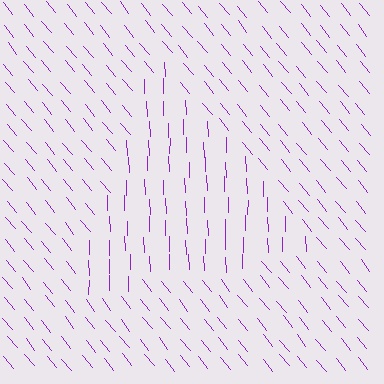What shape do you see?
I see a triangle.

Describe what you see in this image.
The image is filled with small purple line segments. A triangle region in the image has lines oriented differently from the surrounding lines, creating a visible texture boundary.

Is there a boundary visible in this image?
Yes, there is a texture boundary formed by a change in line orientation.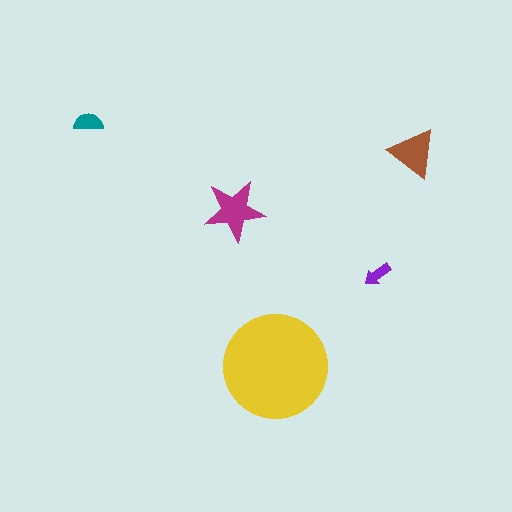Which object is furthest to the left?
The teal semicircle is leftmost.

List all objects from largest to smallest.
The yellow circle, the magenta star, the brown triangle, the teal semicircle, the purple arrow.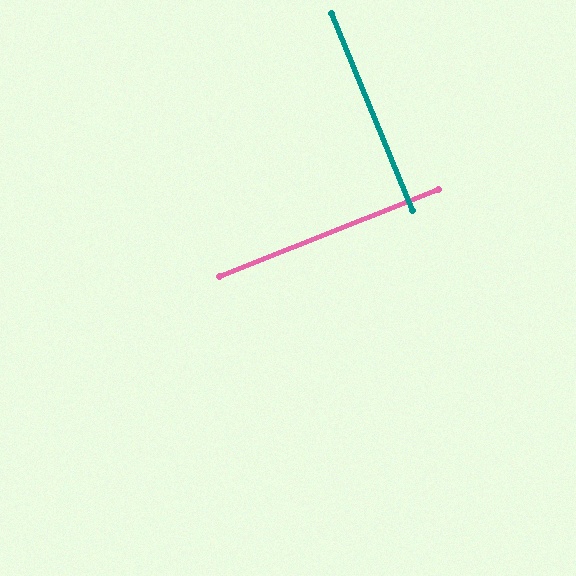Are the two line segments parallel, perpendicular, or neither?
Perpendicular — they meet at approximately 89°.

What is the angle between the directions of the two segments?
Approximately 89 degrees.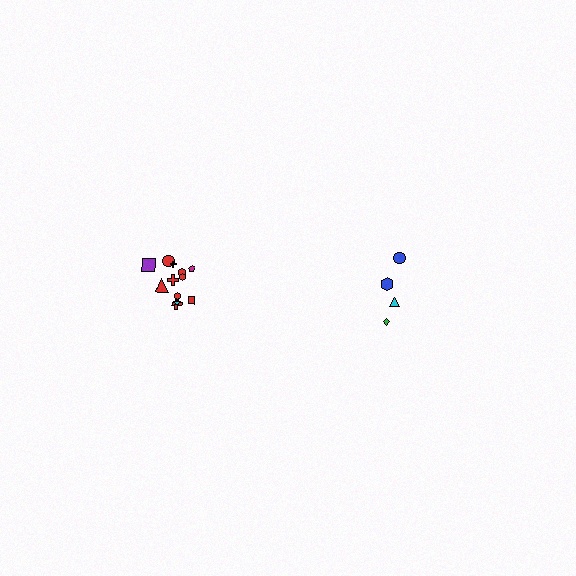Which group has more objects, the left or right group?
The left group.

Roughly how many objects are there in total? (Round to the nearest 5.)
Roughly 15 objects in total.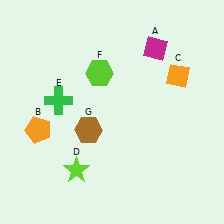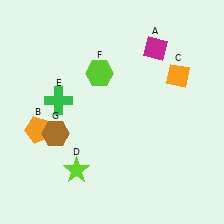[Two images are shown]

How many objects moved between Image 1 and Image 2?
1 object moved between the two images.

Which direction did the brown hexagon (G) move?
The brown hexagon (G) moved left.